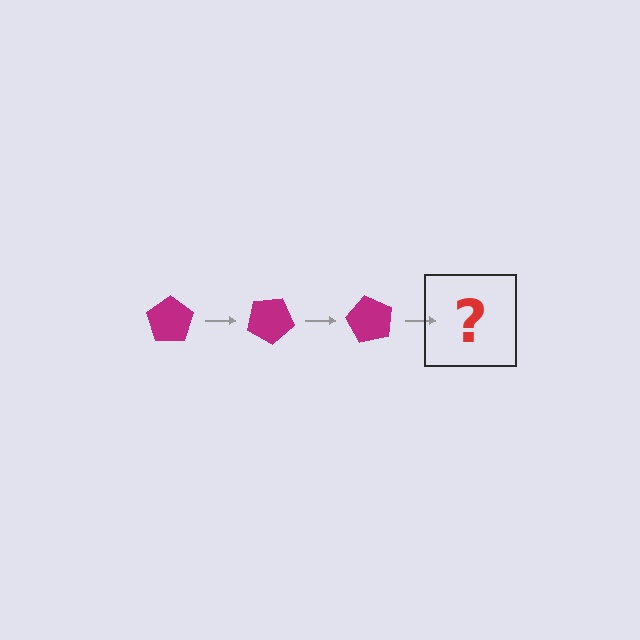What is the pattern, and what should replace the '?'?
The pattern is that the pentagon rotates 30 degrees each step. The '?' should be a magenta pentagon rotated 90 degrees.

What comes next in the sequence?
The next element should be a magenta pentagon rotated 90 degrees.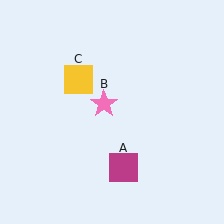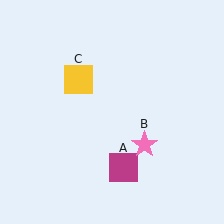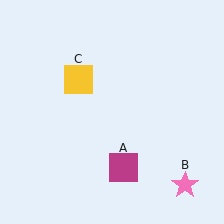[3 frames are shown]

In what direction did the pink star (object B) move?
The pink star (object B) moved down and to the right.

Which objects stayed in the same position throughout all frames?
Magenta square (object A) and yellow square (object C) remained stationary.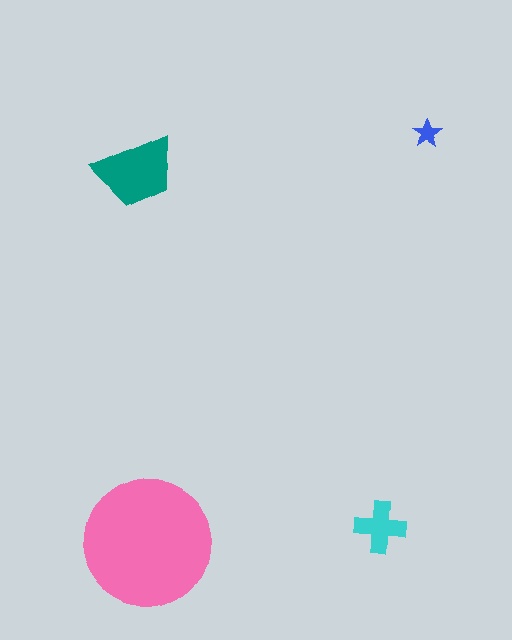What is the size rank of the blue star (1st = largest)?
4th.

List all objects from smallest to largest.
The blue star, the cyan cross, the teal trapezoid, the pink circle.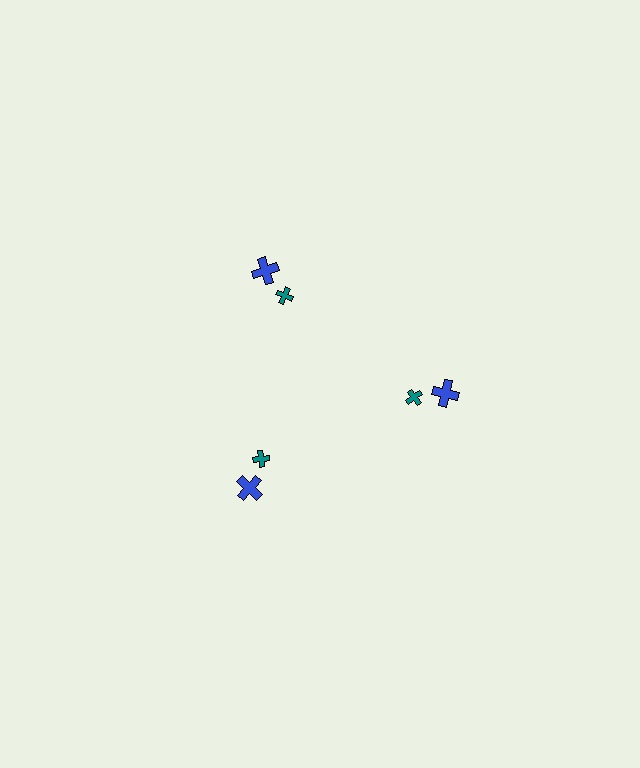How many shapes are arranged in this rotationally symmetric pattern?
There are 6 shapes, arranged in 3 groups of 2.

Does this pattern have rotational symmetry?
Yes, this pattern has 3-fold rotational symmetry. It looks the same after rotating 120 degrees around the center.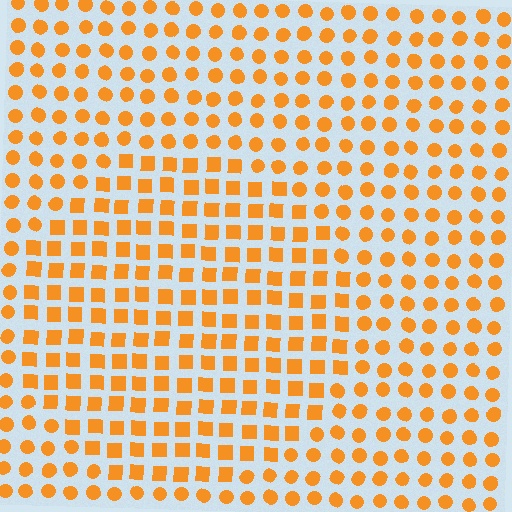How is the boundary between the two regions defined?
The boundary is defined by a change in element shape: squares inside vs. circles outside. All elements share the same color and spacing.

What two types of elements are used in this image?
The image uses squares inside the circle region and circles outside it.